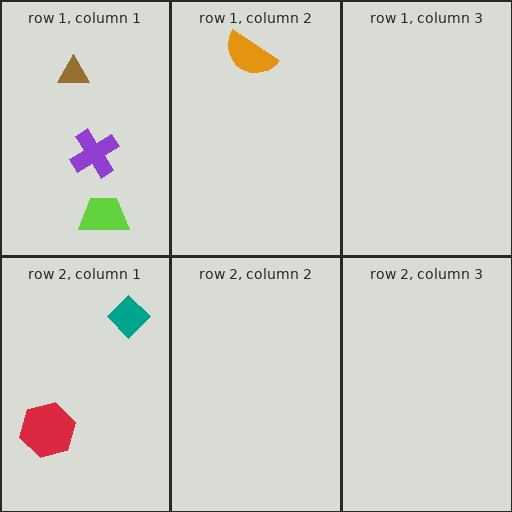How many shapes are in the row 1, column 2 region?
1.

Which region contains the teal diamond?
The row 2, column 1 region.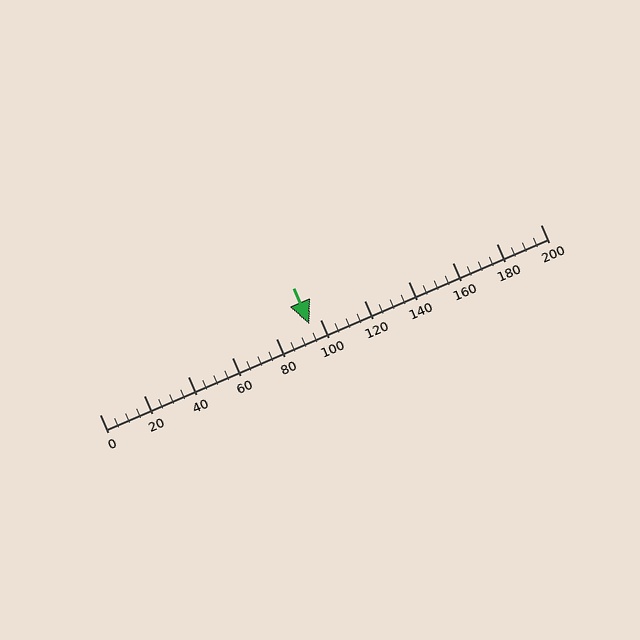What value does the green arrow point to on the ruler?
The green arrow points to approximately 95.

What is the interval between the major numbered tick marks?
The major tick marks are spaced 20 units apart.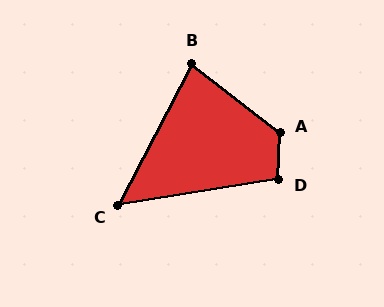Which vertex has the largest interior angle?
A, at approximately 126 degrees.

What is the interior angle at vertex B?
Approximately 79 degrees (acute).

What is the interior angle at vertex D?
Approximately 101 degrees (obtuse).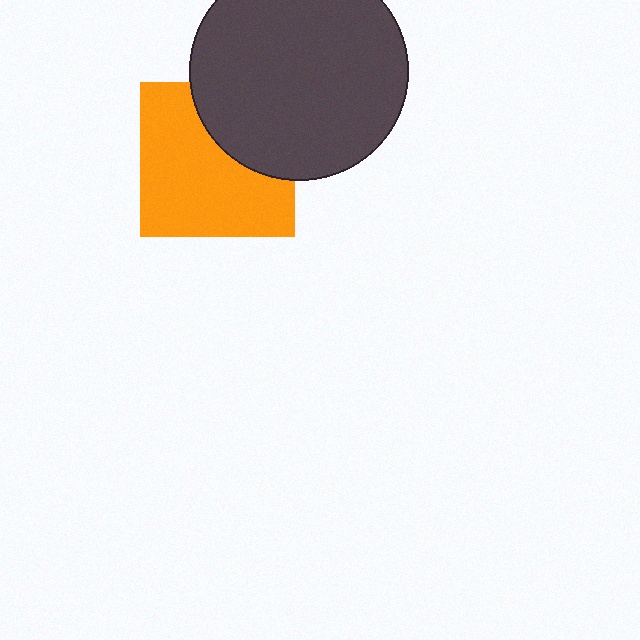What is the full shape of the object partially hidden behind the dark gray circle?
The partially hidden object is an orange square.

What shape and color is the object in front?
The object in front is a dark gray circle.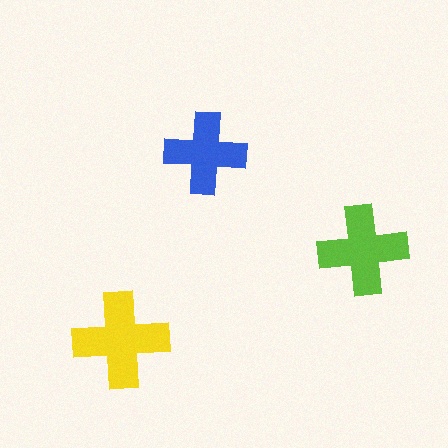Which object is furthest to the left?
The yellow cross is leftmost.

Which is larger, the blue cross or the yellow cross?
The yellow one.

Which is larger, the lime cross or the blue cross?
The lime one.